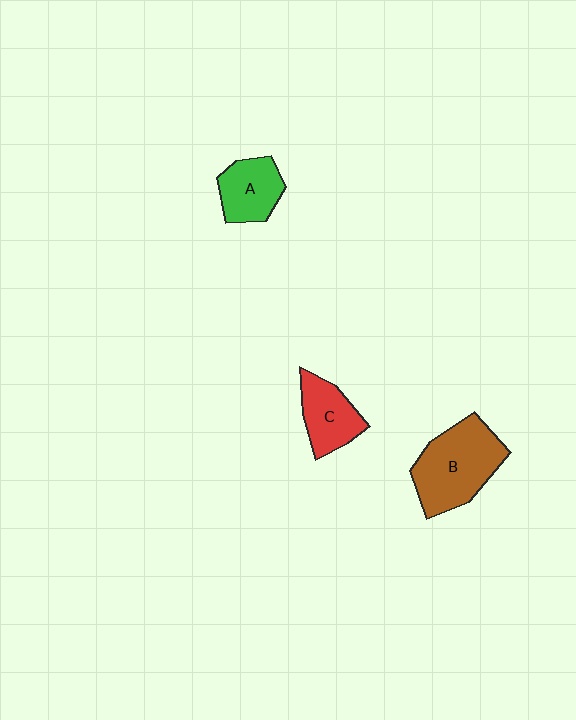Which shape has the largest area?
Shape B (brown).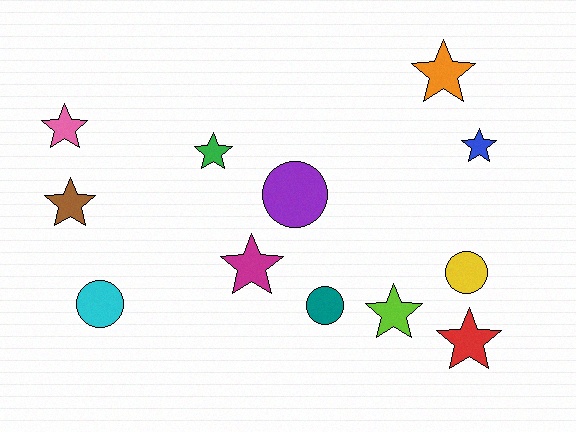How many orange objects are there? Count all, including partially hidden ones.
There is 1 orange object.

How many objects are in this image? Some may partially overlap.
There are 12 objects.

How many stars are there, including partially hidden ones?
There are 8 stars.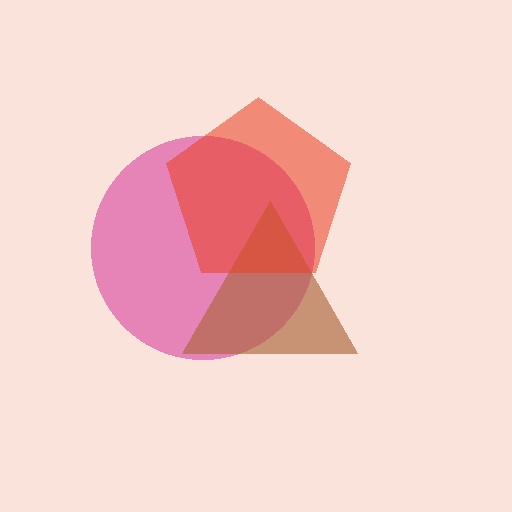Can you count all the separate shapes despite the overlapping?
Yes, there are 3 separate shapes.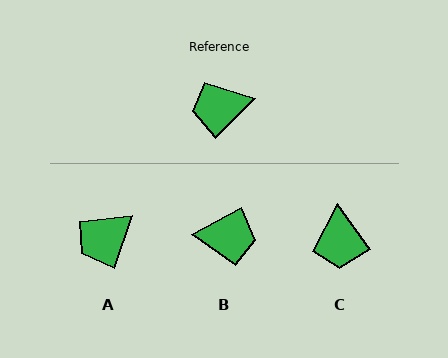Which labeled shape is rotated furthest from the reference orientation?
B, about 162 degrees away.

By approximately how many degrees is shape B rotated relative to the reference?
Approximately 162 degrees counter-clockwise.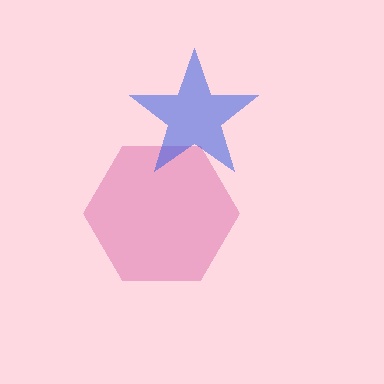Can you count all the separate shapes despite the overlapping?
Yes, there are 2 separate shapes.